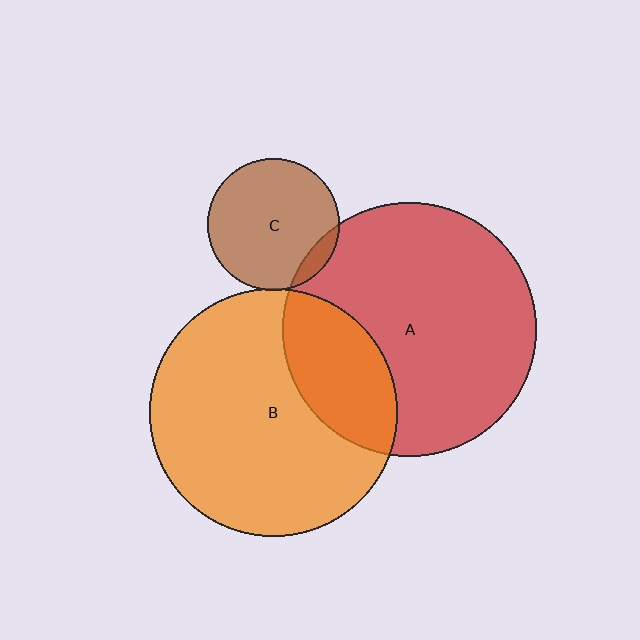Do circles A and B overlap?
Yes.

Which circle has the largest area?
Circle A (red).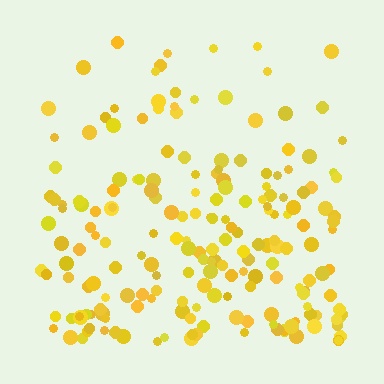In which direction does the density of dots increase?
From top to bottom, with the bottom side densest.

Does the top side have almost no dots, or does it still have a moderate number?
Still a moderate number, just noticeably fewer than the bottom.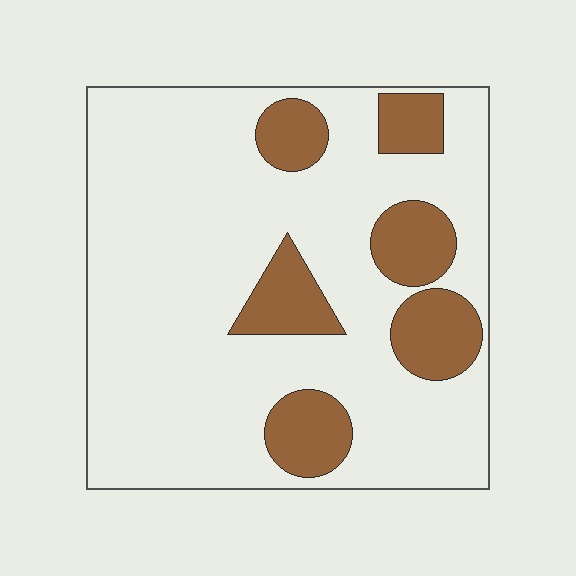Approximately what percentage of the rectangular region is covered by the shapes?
Approximately 20%.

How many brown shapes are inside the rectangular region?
6.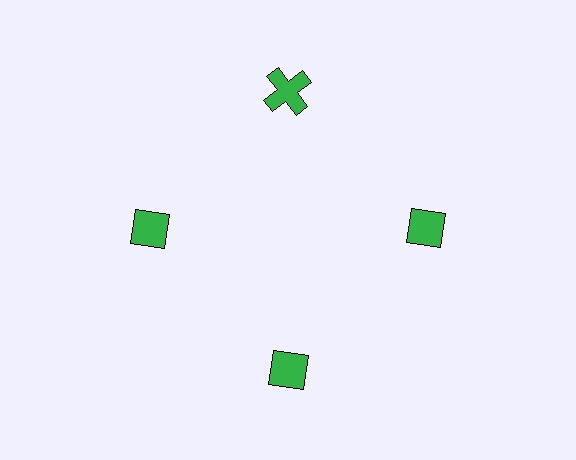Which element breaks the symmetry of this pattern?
The green cross at roughly the 12 o'clock position breaks the symmetry. All other shapes are green diamonds.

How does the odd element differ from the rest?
It has a different shape: cross instead of diamond.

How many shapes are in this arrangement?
There are 4 shapes arranged in a ring pattern.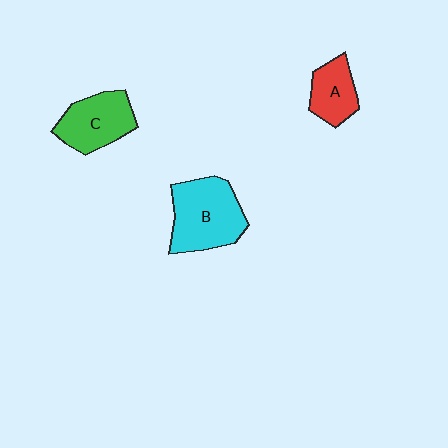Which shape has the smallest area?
Shape A (red).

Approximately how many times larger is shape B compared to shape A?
Approximately 1.8 times.